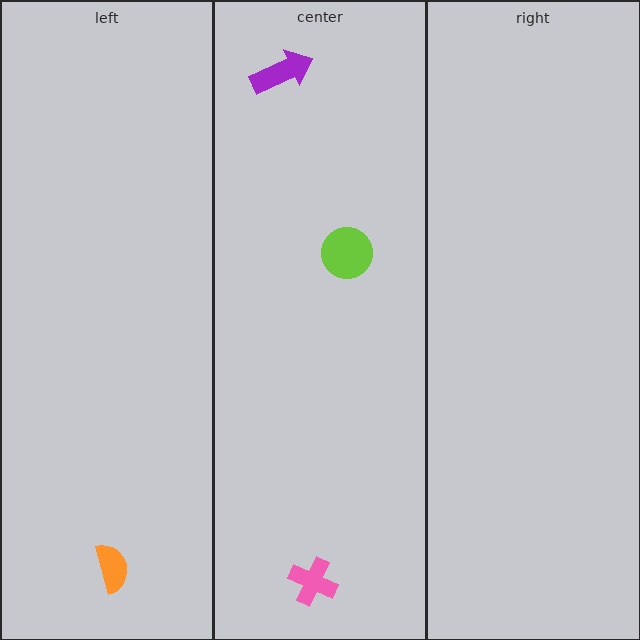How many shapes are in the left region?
1.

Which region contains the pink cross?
The center region.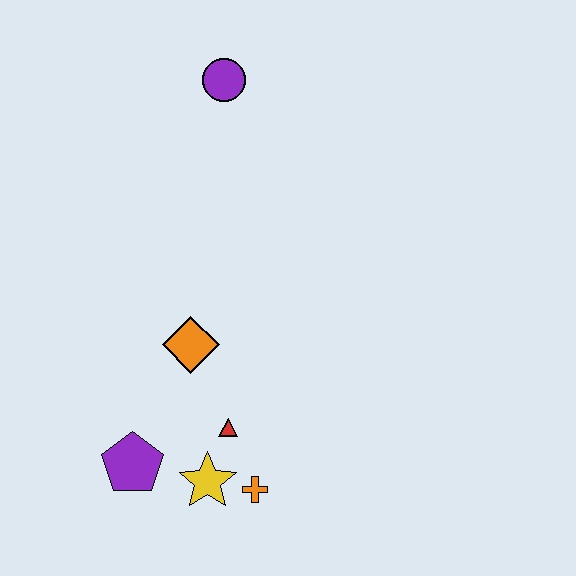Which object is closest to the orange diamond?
The red triangle is closest to the orange diamond.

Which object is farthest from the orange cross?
The purple circle is farthest from the orange cross.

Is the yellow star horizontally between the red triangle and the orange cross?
No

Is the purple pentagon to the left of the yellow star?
Yes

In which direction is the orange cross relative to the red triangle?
The orange cross is below the red triangle.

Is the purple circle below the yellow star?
No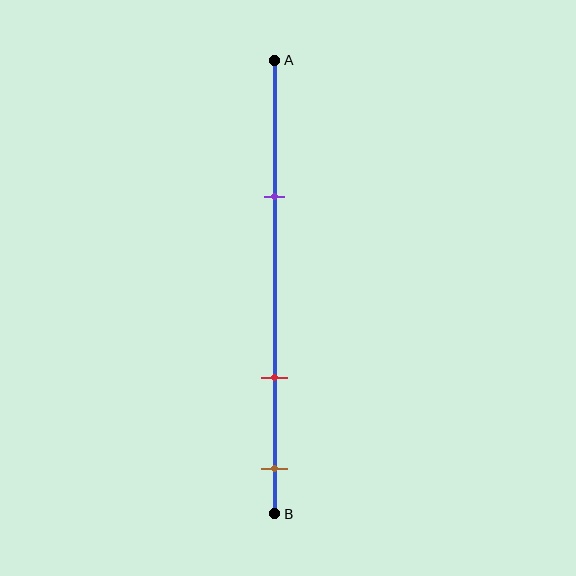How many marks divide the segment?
There are 3 marks dividing the segment.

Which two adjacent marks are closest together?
The red and brown marks are the closest adjacent pair.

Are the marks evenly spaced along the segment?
No, the marks are not evenly spaced.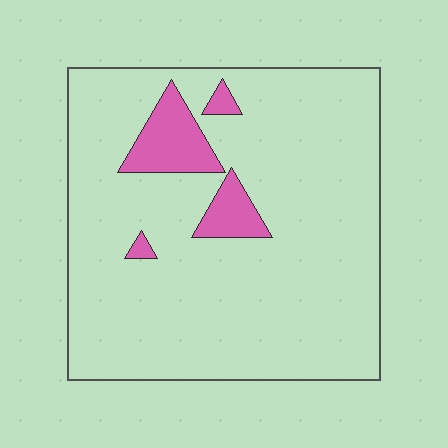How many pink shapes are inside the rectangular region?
4.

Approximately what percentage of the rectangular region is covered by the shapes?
Approximately 10%.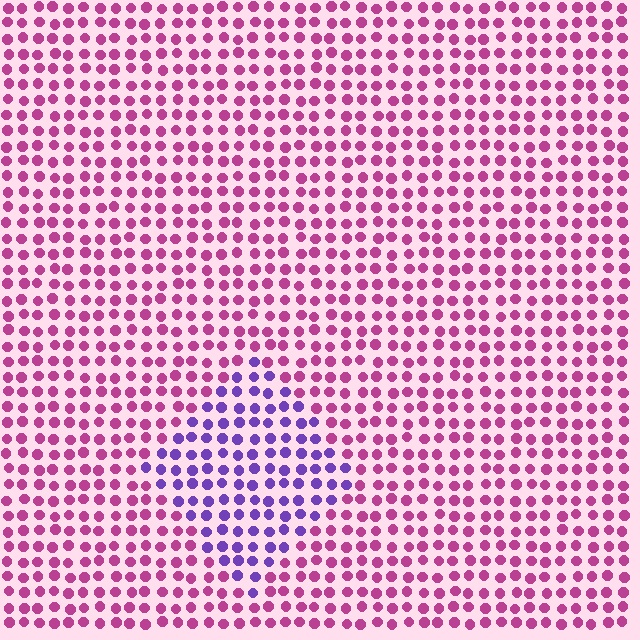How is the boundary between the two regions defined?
The boundary is defined purely by a slight shift in hue (about 54 degrees). Spacing, size, and orientation are identical on both sides.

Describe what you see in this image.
The image is filled with small magenta elements in a uniform arrangement. A diamond-shaped region is visible where the elements are tinted to a slightly different hue, forming a subtle color boundary.